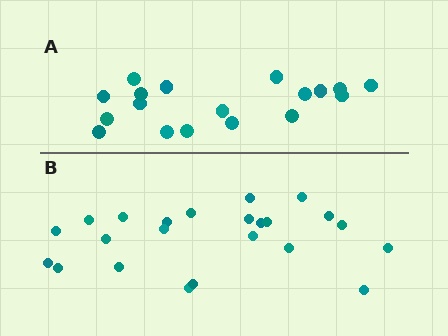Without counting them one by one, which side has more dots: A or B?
Region B (the bottom region) has more dots.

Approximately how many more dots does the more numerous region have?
Region B has about 5 more dots than region A.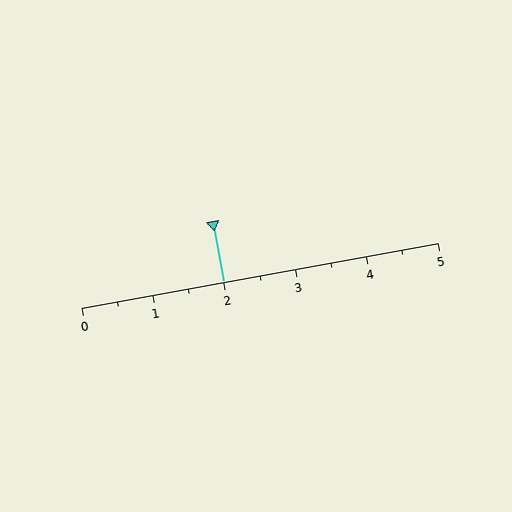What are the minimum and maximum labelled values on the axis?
The axis runs from 0 to 5.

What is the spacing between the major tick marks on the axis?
The major ticks are spaced 1 apart.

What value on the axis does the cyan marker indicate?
The marker indicates approximately 2.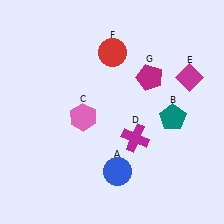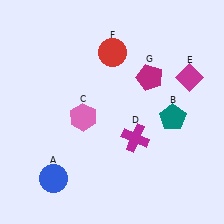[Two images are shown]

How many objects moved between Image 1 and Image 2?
1 object moved between the two images.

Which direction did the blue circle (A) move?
The blue circle (A) moved left.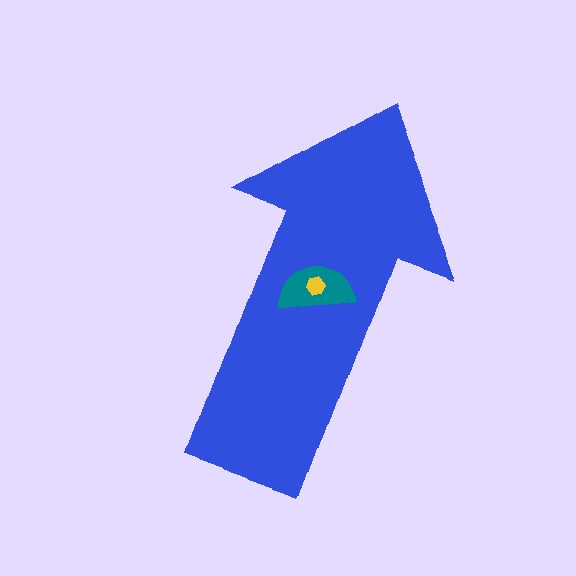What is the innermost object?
The yellow hexagon.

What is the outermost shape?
The blue arrow.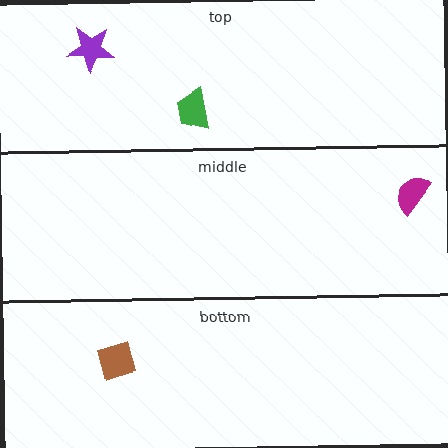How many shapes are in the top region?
2.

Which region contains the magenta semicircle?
The middle region.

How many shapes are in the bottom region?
1.